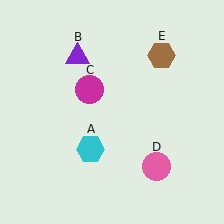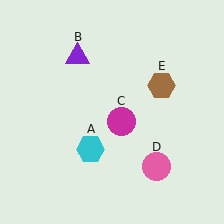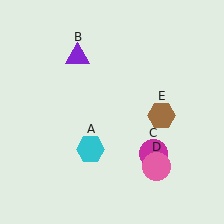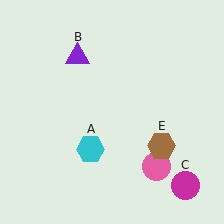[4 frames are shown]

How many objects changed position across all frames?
2 objects changed position: magenta circle (object C), brown hexagon (object E).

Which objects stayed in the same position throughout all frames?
Cyan hexagon (object A) and purple triangle (object B) and pink circle (object D) remained stationary.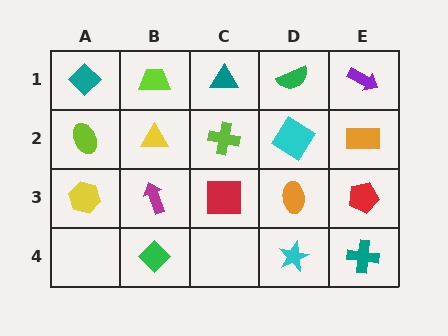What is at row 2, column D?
A cyan diamond.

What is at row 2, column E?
An orange rectangle.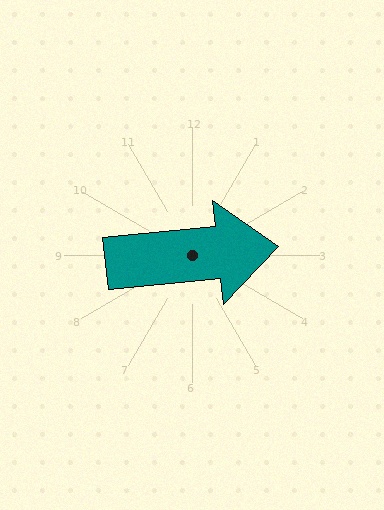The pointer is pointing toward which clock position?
Roughly 3 o'clock.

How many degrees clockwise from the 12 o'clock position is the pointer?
Approximately 84 degrees.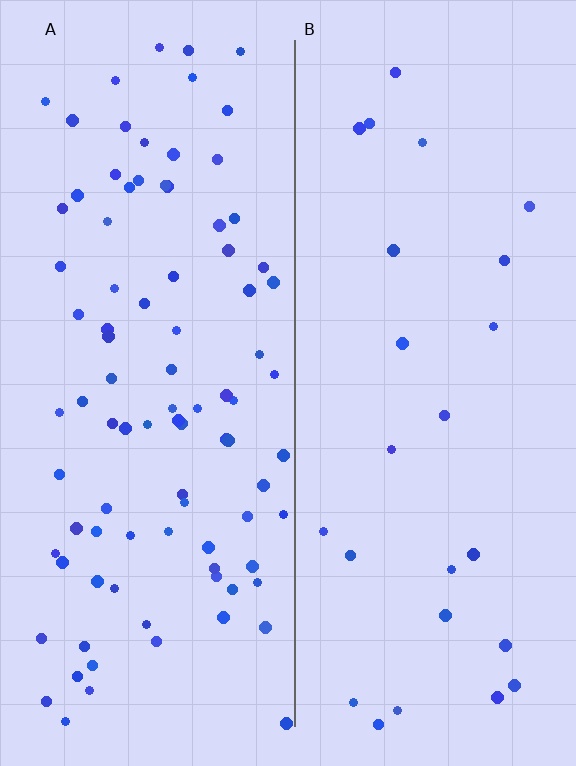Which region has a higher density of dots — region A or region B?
A (the left).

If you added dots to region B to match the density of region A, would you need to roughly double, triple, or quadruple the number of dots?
Approximately quadruple.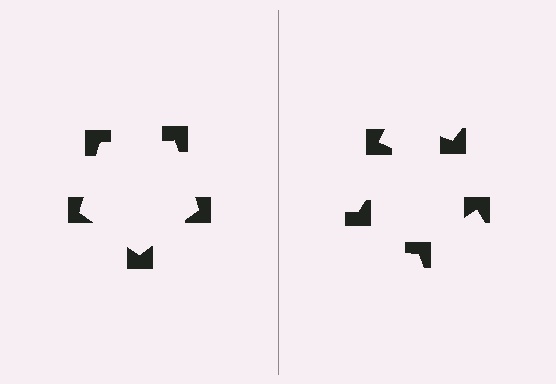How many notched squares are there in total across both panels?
10 — 5 on each side.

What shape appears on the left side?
An illusory pentagon.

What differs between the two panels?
The notched squares are positioned identically on both sides; only the wedge orientations differ. On the left they align to a pentagon; on the right they are misaligned.